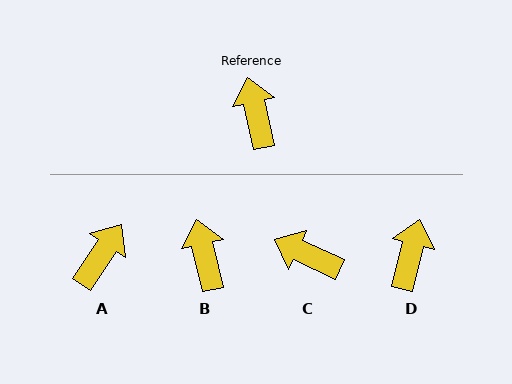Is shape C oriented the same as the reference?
No, it is off by about 52 degrees.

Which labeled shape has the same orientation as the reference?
B.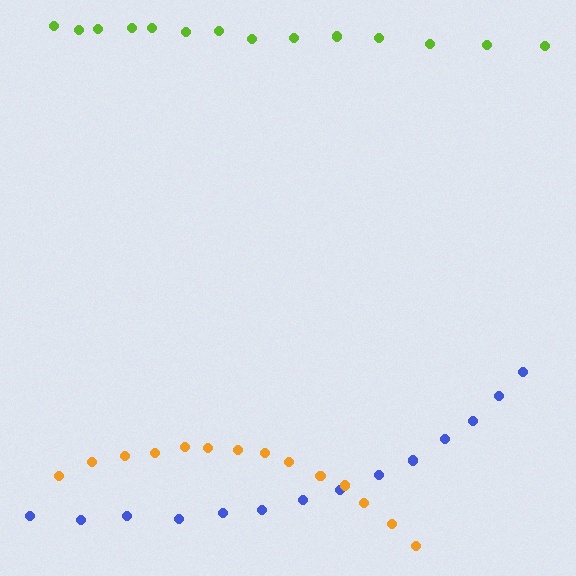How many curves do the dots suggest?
There are 3 distinct paths.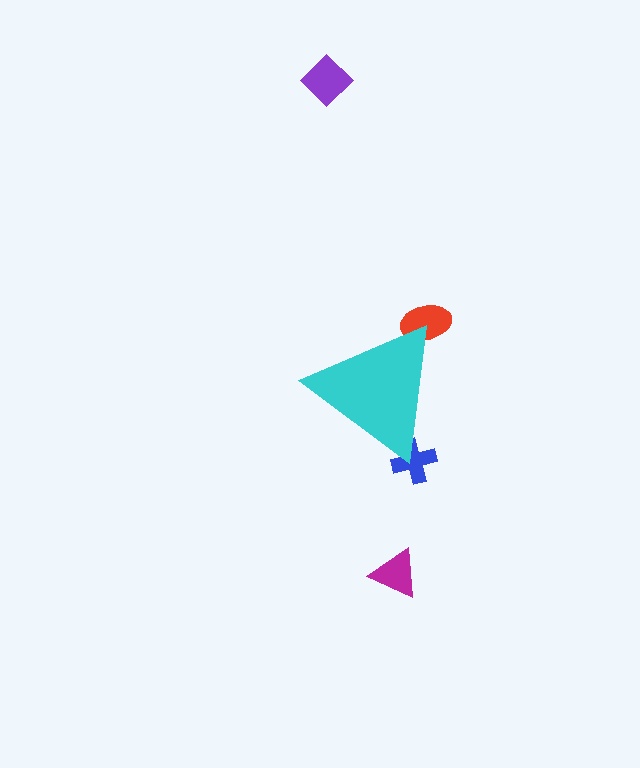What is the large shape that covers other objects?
A cyan triangle.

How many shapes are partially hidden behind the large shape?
2 shapes are partially hidden.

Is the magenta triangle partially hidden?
No, the magenta triangle is fully visible.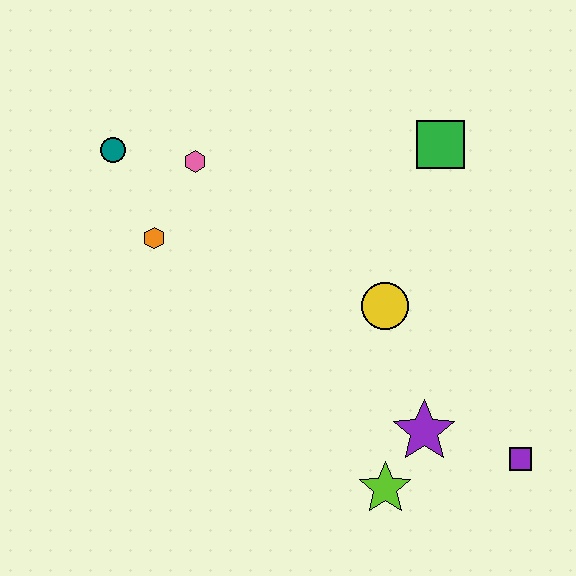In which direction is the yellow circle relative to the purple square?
The yellow circle is above the purple square.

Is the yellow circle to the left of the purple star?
Yes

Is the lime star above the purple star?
No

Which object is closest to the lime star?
The purple star is closest to the lime star.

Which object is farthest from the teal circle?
The purple square is farthest from the teal circle.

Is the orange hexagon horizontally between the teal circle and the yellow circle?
Yes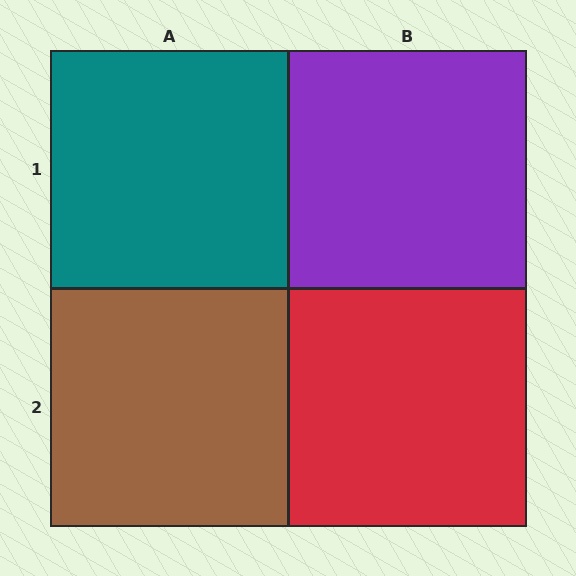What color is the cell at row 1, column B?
Purple.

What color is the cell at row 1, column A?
Teal.